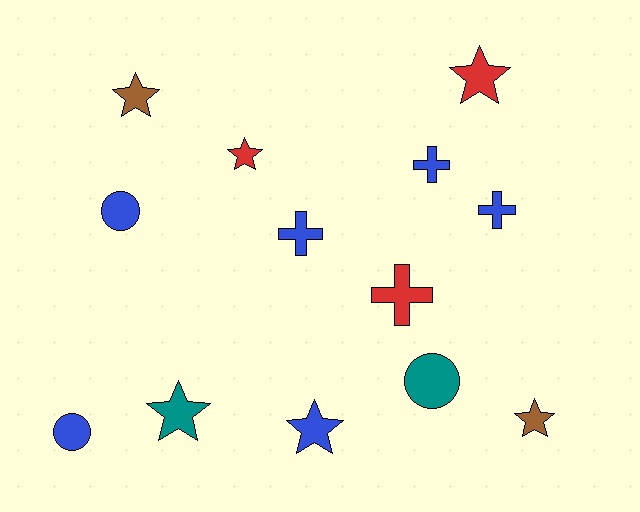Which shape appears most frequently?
Star, with 6 objects.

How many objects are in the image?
There are 13 objects.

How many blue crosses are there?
There are 3 blue crosses.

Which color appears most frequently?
Blue, with 6 objects.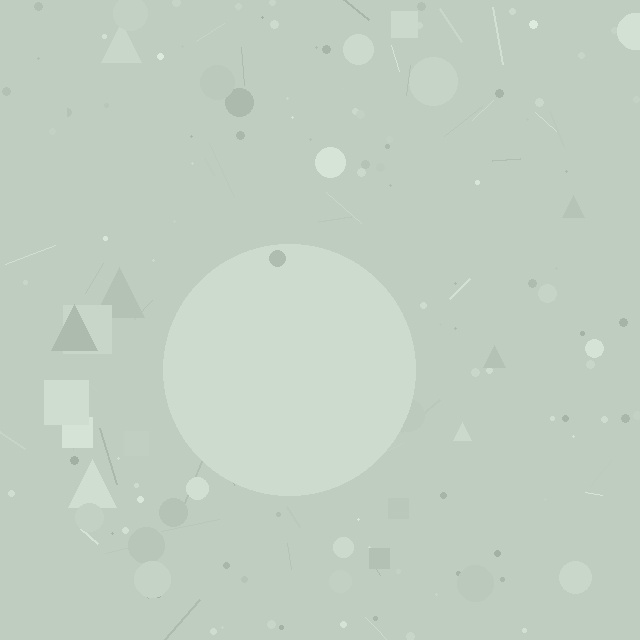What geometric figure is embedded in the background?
A circle is embedded in the background.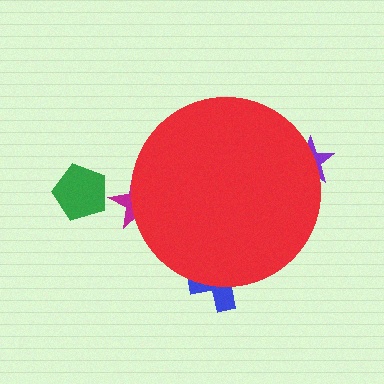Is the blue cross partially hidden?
Yes, the blue cross is partially hidden behind the red circle.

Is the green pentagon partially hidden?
No, the green pentagon is fully visible.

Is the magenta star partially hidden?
Yes, the magenta star is partially hidden behind the red circle.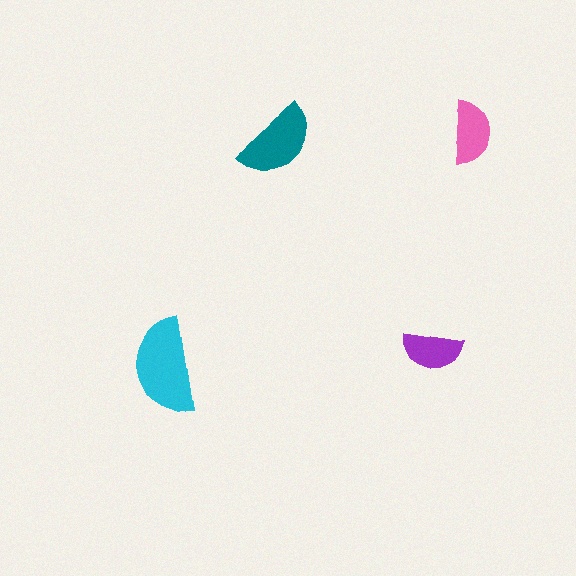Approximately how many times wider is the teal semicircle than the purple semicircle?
About 1.5 times wider.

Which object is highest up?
The pink semicircle is topmost.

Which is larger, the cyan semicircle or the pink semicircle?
The cyan one.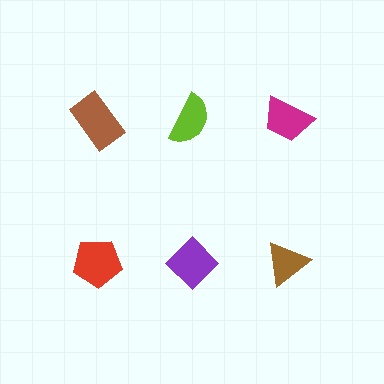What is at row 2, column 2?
A purple diamond.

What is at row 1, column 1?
A brown rectangle.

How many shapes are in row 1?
3 shapes.